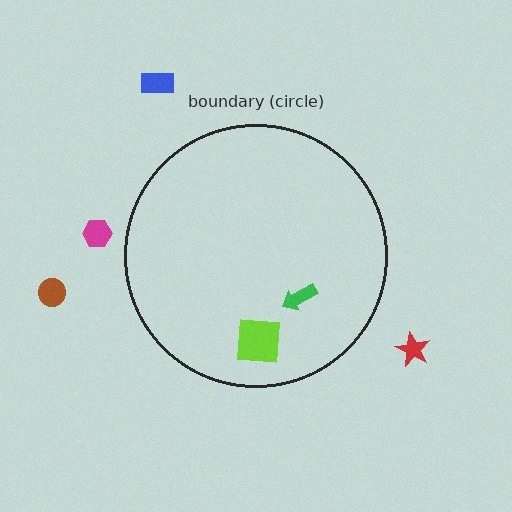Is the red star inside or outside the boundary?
Outside.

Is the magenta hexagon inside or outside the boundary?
Outside.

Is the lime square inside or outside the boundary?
Inside.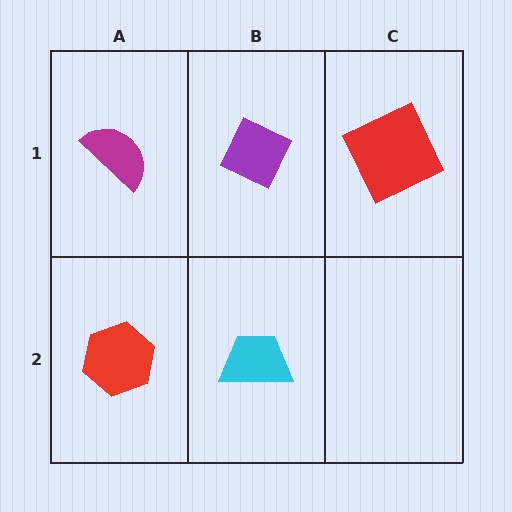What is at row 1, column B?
A purple diamond.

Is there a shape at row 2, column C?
No, that cell is empty.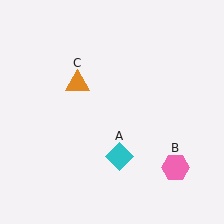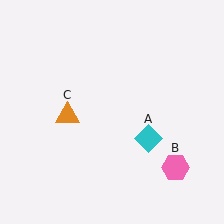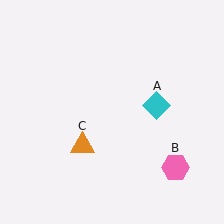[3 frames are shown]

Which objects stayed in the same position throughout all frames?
Pink hexagon (object B) remained stationary.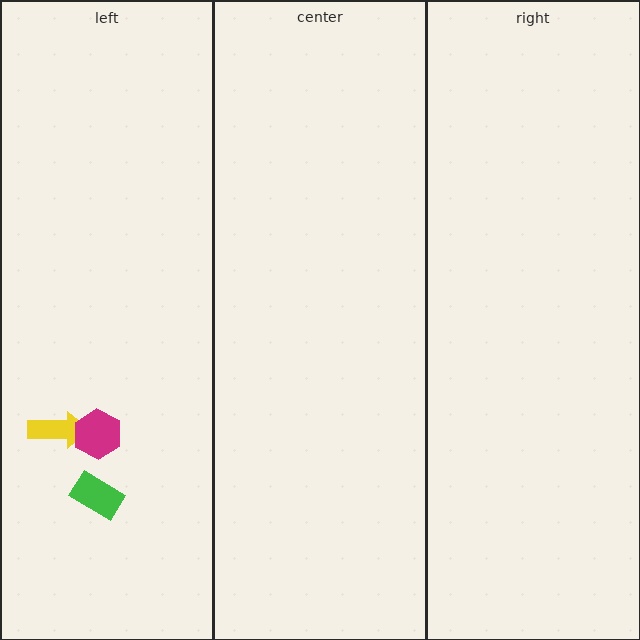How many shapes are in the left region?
3.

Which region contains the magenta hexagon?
The left region.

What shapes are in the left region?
The yellow arrow, the magenta hexagon, the green rectangle.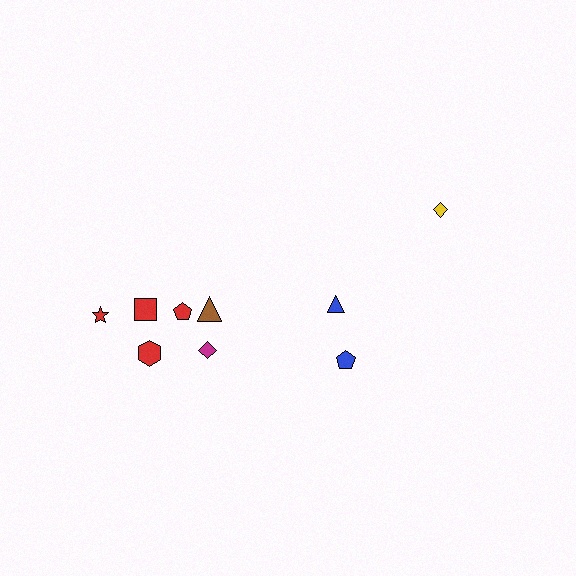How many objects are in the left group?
There are 6 objects.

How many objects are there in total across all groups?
There are 9 objects.